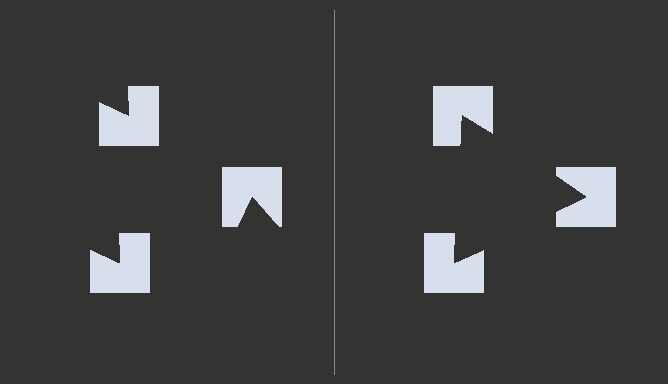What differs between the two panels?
The notched squares are positioned identically on both sides; only the wedge orientations differ. On the right they align to a triangle; on the left they are misaligned.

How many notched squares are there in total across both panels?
6 — 3 on each side.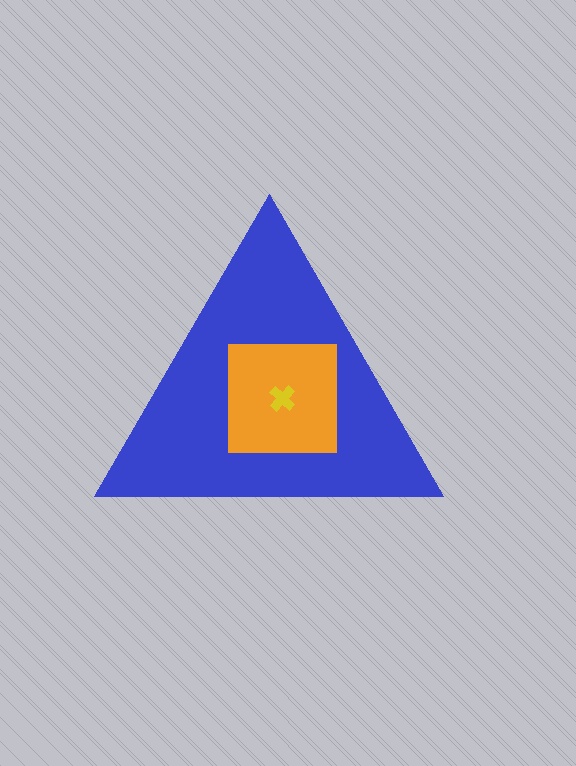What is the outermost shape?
The blue triangle.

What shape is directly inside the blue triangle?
The orange square.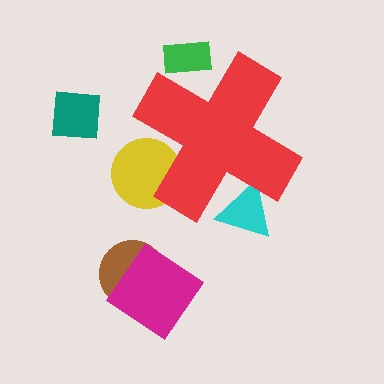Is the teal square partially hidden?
No, the teal square is fully visible.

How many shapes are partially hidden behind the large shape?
3 shapes are partially hidden.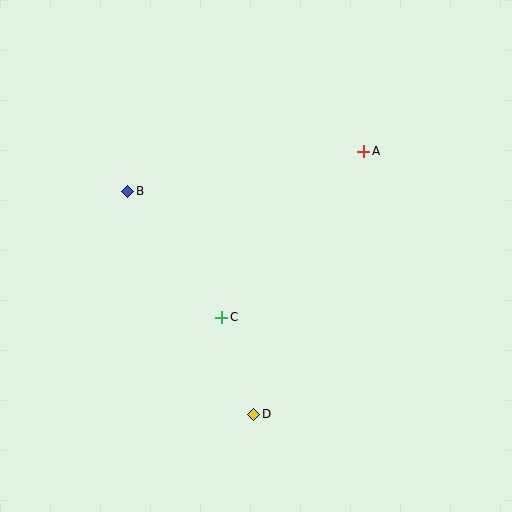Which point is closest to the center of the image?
Point C at (222, 317) is closest to the center.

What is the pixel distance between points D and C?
The distance between D and C is 102 pixels.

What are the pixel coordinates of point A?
Point A is at (364, 151).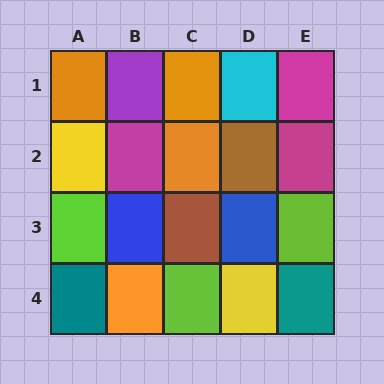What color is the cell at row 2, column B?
Magenta.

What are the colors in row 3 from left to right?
Lime, blue, brown, blue, lime.